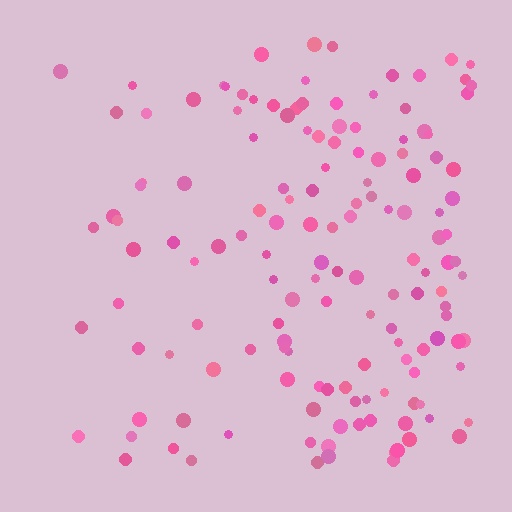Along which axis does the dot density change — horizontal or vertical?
Horizontal.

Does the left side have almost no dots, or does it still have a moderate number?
Still a moderate number, just noticeably fewer than the right.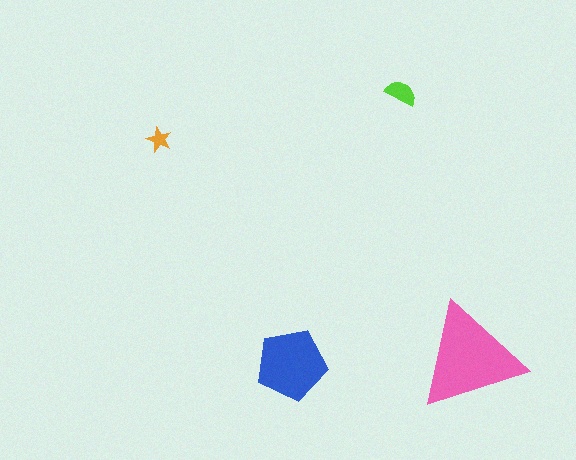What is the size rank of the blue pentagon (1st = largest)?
2nd.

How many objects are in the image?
There are 4 objects in the image.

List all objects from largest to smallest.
The pink triangle, the blue pentagon, the lime semicircle, the orange star.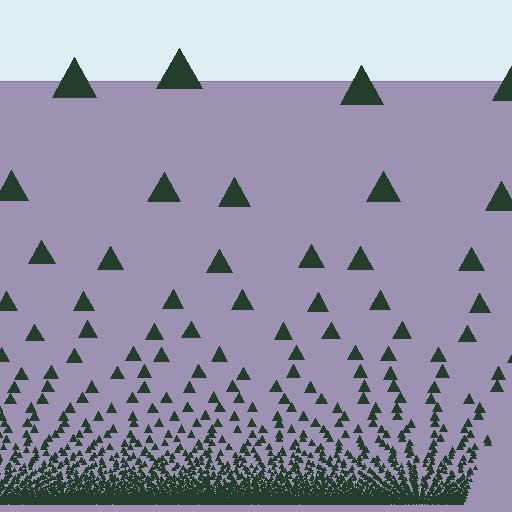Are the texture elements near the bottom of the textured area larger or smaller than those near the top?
Smaller. The gradient is inverted — elements near the bottom are smaller and denser.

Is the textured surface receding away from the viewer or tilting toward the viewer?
The surface appears to tilt toward the viewer. Texture elements get larger and sparser toward the top.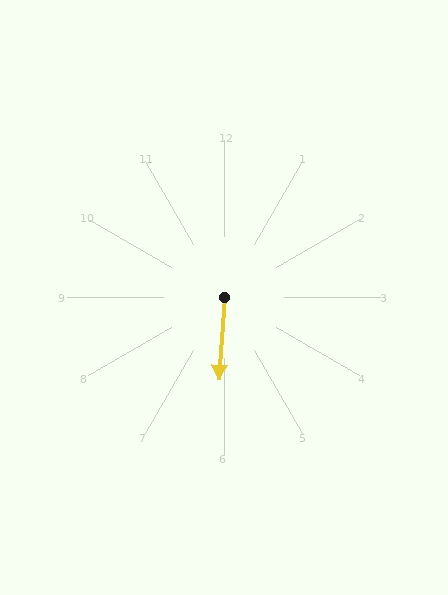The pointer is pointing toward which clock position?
Roughly 6 o'clock.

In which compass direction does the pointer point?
South.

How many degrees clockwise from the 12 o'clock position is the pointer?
Approximately 184 degrees.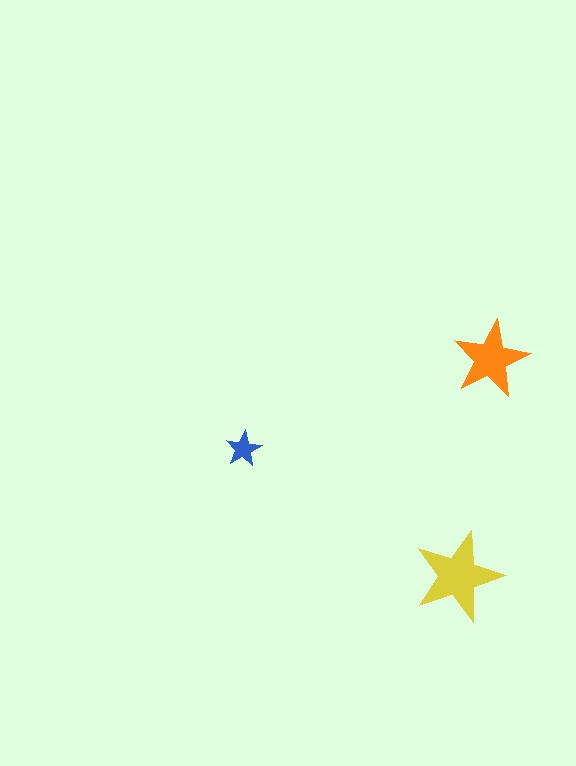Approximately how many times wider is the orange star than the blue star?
About 2 times wider.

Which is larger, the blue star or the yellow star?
The yellow one.